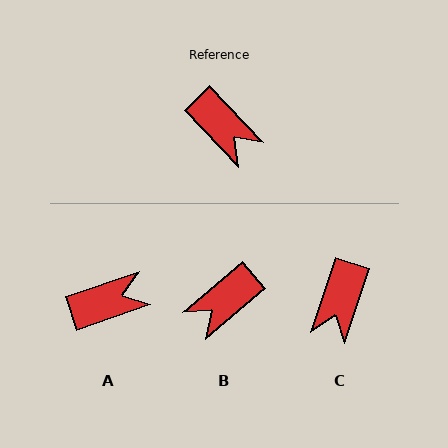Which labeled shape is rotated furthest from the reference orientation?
B, about 94 degrees away.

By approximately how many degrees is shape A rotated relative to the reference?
Approximately 65 degrees counter-clockwise.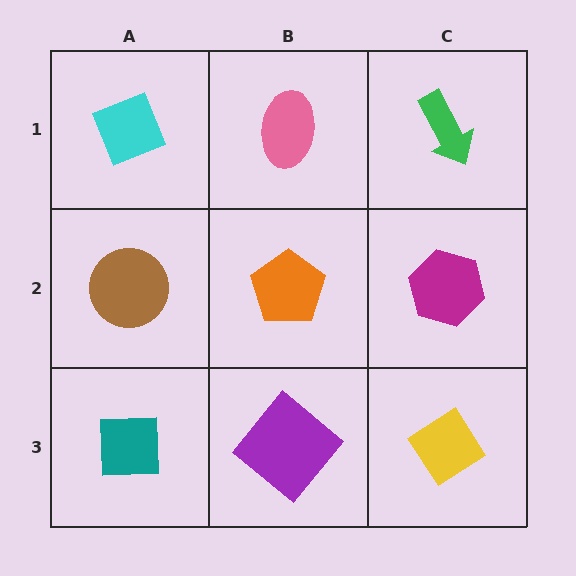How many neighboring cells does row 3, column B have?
3.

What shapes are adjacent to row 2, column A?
A cyan diamond (row 1, column A), a teal square (row 3, column A), an orange pentagon (row 2, column B).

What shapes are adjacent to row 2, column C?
A green arrow (row 1, column C), a yellow diamond (row 3, column C), an orange pentagon (row 2, column B).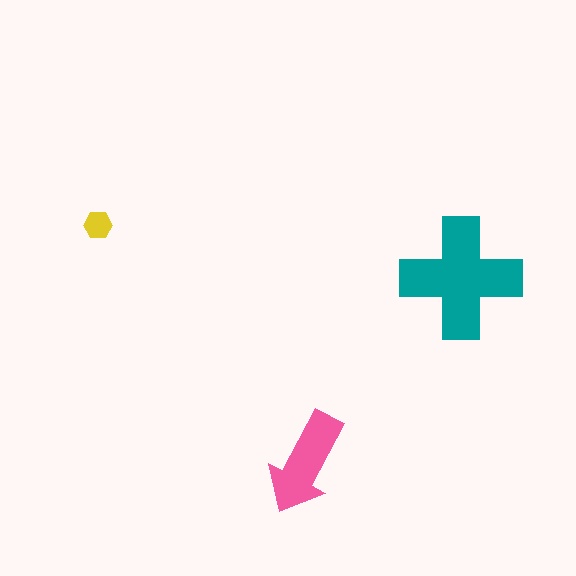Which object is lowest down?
The pink arrow is bottommost.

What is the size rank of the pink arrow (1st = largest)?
2nd.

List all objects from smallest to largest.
The yellow hexagon, the pink arrow, the teal cross.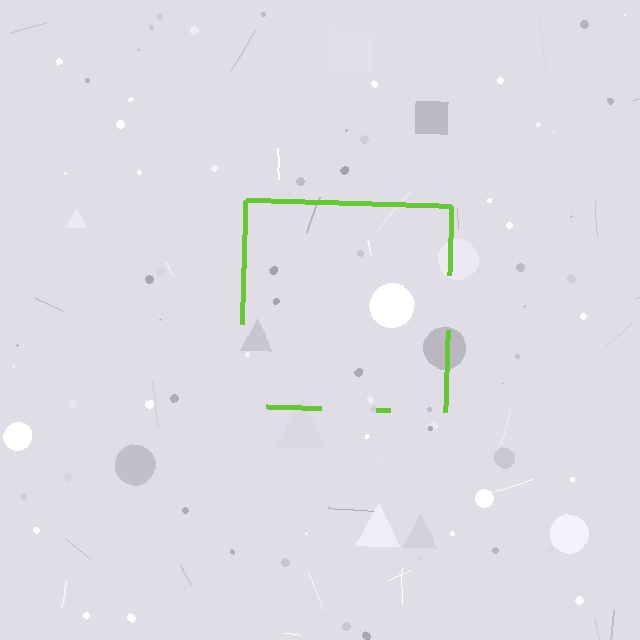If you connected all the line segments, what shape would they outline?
They would outline a square.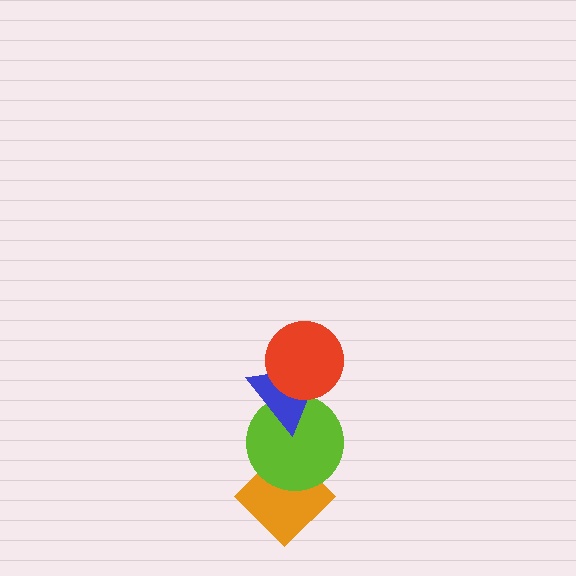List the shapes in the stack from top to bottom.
From top to bottom: the red circle, the blue triangle, the lime circle, the orange diamond.